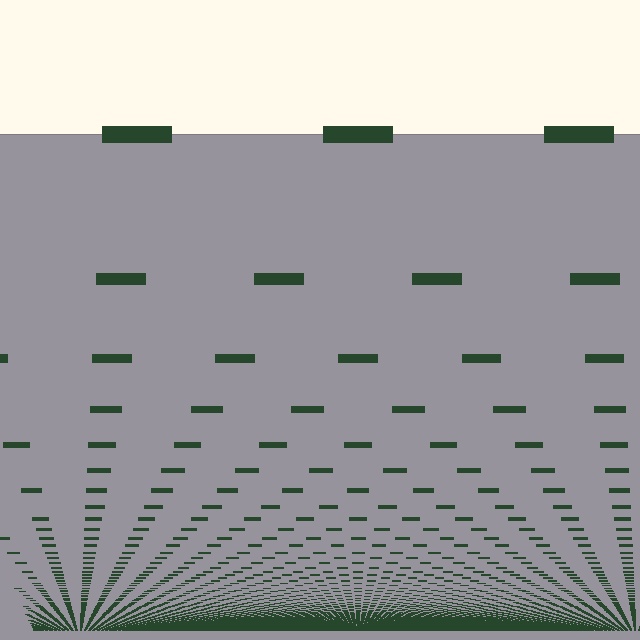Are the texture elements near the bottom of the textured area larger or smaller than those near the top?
Smaller. The gradient is inverted — elements near the bottom are smaller and denser.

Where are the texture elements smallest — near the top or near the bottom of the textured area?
Near the bottom.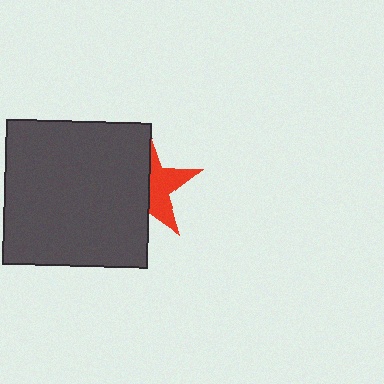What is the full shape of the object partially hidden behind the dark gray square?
The partially hidden object is a red star.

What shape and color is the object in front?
The object in front is a dark gray square.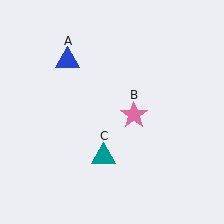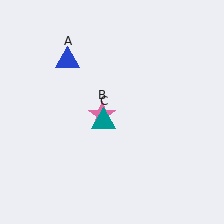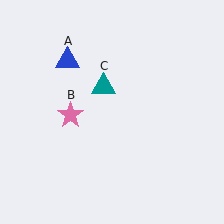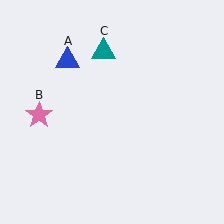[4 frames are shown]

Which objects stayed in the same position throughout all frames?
Blue triangle (object A) remained stationary.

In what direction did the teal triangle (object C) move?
The teal triangle (object C) moved up.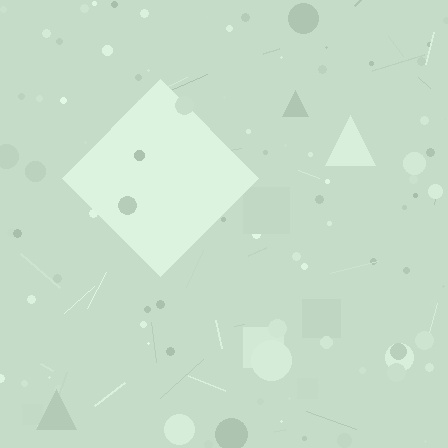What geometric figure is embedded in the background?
A diamond is embedded in the background.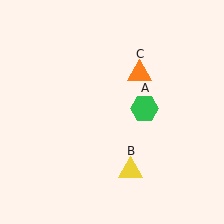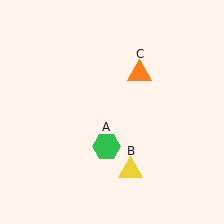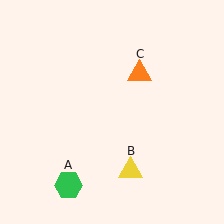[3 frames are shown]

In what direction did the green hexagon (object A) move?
The green hexagon (object A) moved down and to the left.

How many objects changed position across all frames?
1 object changed position: green hexagon (object A).